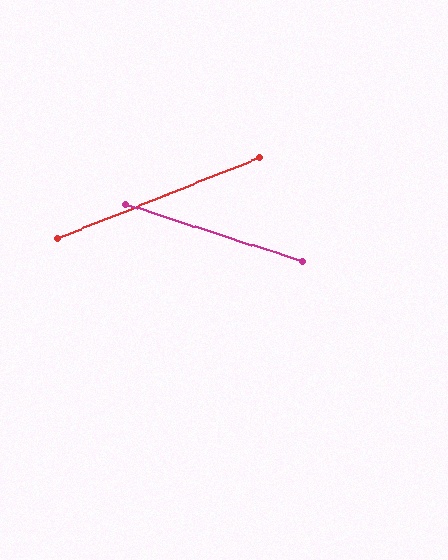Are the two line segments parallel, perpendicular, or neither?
Neither parallel nor perpendicular — they differ by about 39°.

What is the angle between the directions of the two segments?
Approximately 39 degrees.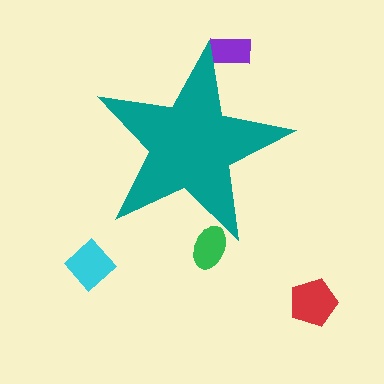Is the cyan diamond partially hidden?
No, the cyan diamond is fully visible.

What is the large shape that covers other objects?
A teal star.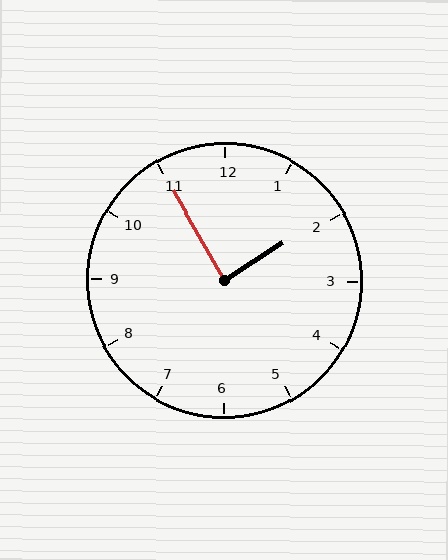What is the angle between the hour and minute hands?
Approximately 88 degrees.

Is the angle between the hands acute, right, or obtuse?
It is right.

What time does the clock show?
1:55.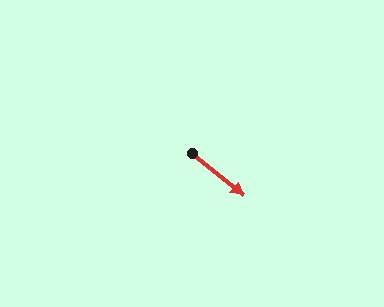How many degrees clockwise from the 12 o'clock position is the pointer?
Approximately 129 degrees.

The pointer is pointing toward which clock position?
Roughly 4 o'clock.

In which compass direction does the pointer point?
Southeast.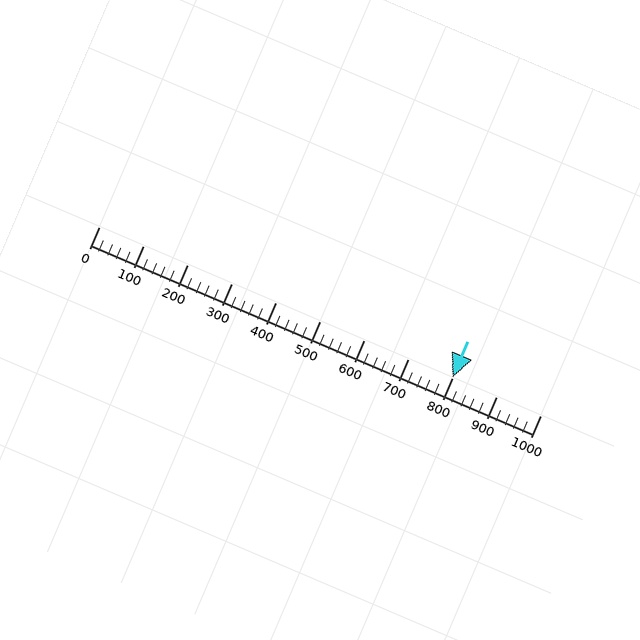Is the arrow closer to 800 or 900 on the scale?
The arrow is closer to 800.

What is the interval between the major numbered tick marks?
The major tick marks are spaced 100 units apart.